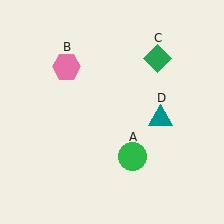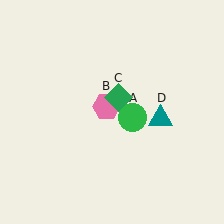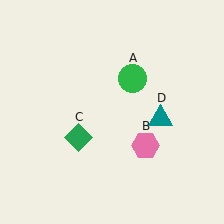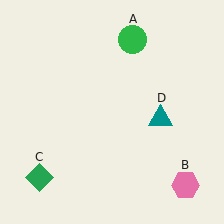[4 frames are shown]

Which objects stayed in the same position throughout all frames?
Teal triangle (object D) remained stationary.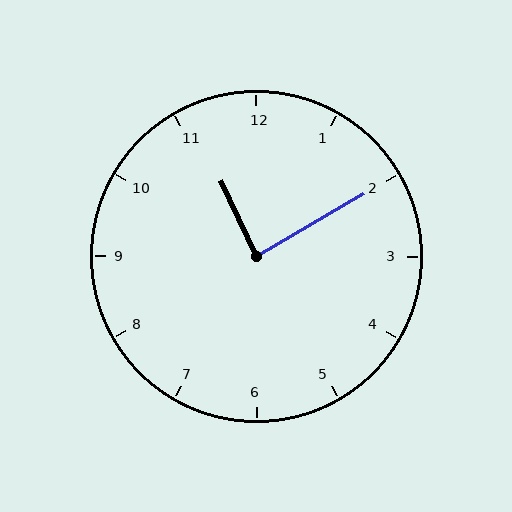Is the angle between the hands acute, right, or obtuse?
It is right.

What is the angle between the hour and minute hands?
Approximately 85 degrees.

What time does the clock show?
11:10.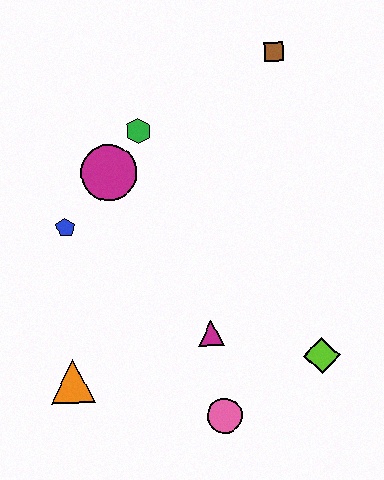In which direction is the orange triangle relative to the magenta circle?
The orange triangle is below the magenta circle.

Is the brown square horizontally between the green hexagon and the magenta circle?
No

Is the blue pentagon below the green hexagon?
Yes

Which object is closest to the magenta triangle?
The pink circle is closest to the magenta triangle.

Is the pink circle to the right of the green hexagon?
Yes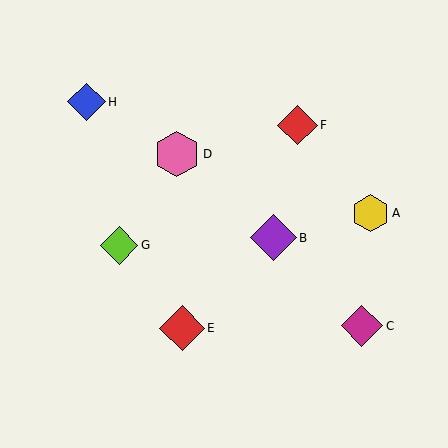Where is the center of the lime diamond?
The center of the lime diamond is at (119, 245).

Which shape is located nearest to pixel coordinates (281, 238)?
The purple diamond (labeled B) at (273, 238) is nearest to that location.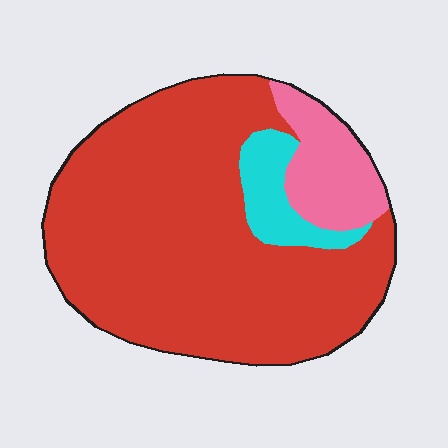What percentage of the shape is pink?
Pink covers about 15% of the shape.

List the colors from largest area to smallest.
From largest to smallest: red, pink, cyan.